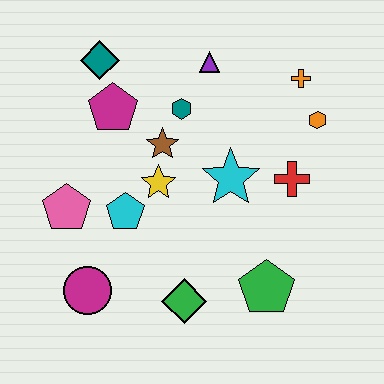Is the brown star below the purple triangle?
Yes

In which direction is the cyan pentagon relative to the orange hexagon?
The cyan pentagon is to the left of the orange hexagon.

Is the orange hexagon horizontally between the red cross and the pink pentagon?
No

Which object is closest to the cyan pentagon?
The yellow star is closest to the cyan pentagon.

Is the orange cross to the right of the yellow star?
Yes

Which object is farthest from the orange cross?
The magenta circle is farthest from the orange cross.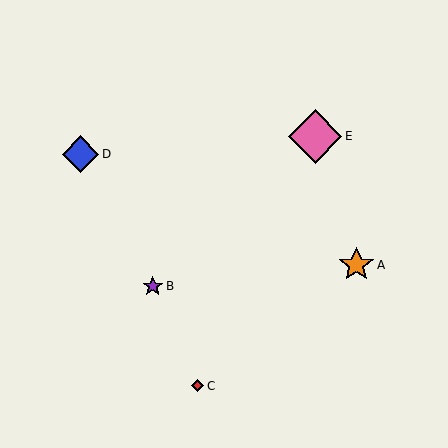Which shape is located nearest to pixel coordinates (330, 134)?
The pink diamond (labeled E) at (315, 136) is nearest to that location.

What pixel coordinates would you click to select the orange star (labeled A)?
Click at (356, 265) to select the orange star A.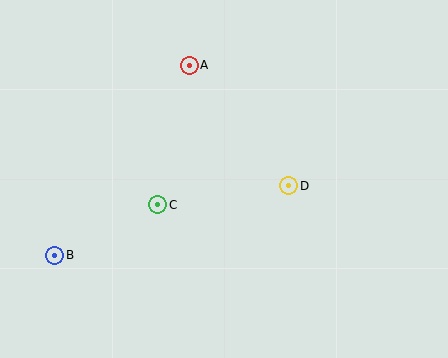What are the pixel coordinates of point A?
Point A is at (189, 65).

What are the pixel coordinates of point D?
Point D is at (289, 186).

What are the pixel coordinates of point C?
Point C is at (158, 205).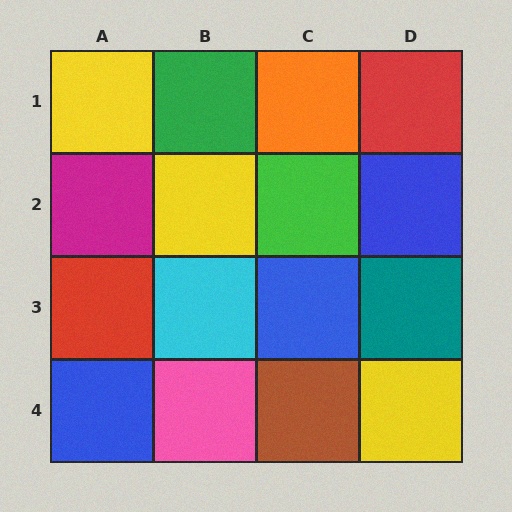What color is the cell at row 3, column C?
Blue.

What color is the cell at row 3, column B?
Cyan.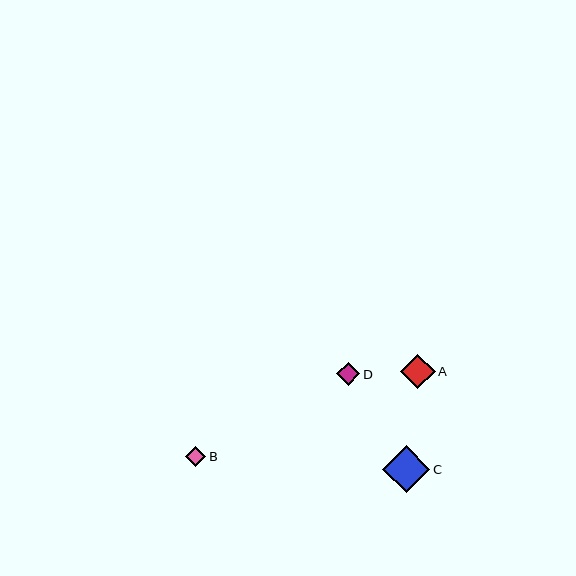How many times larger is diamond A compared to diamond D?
Diamond A is approximately 1.5 times the size of diamond D.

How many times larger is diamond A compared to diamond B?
Diamond A is approximately 1.7 times the size of diamond B.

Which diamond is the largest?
Diamond C is the largest with a size of approximately 47 pixels.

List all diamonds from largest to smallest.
From largest to smallest: C, A, D, B.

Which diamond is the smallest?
Diamond B is the smallest with a size of approximately 20 pixels.